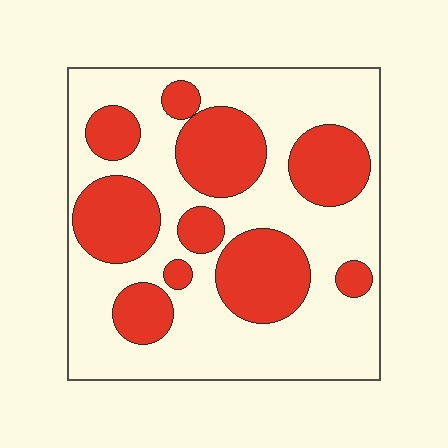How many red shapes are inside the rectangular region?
10.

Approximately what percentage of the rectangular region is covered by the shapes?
Approximately 35%.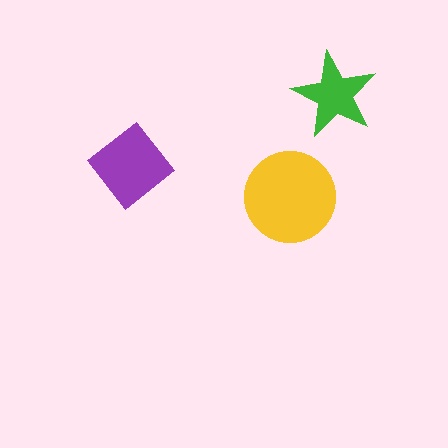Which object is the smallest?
The green star.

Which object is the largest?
The yellow circle.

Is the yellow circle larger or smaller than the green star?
Larger.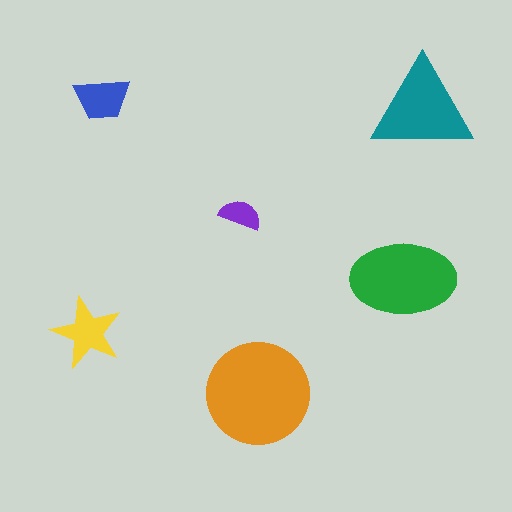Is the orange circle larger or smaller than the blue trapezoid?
Larger.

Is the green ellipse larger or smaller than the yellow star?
Larger.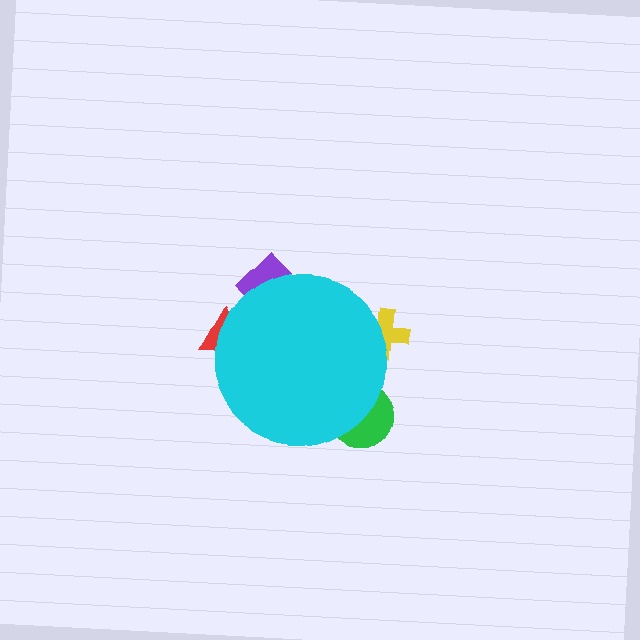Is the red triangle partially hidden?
Yes, the red triangle is partially hidden behind the cyan circle.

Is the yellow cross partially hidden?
Yes, the yellow cross is partially hidden behind the cyan circle.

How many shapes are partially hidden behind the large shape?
4 shapes are partially hidden.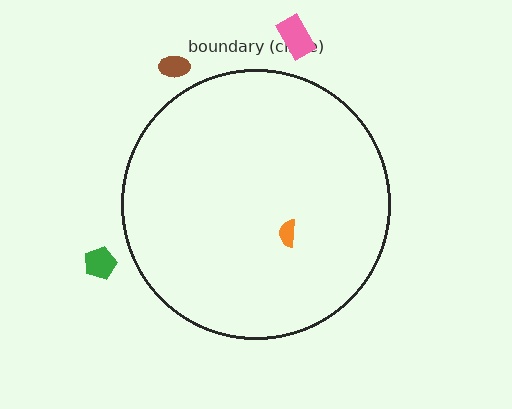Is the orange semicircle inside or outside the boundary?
Inside.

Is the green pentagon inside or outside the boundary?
Outside.